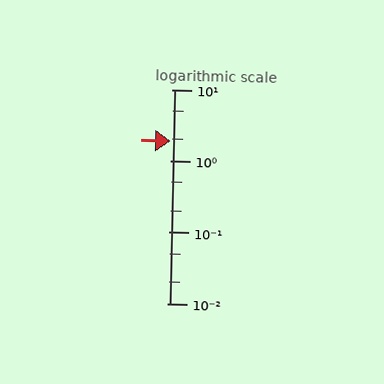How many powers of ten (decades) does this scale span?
The scale spans 3 decades, from 0.01 to 10.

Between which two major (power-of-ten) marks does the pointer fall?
The pointer is between 1 and 10.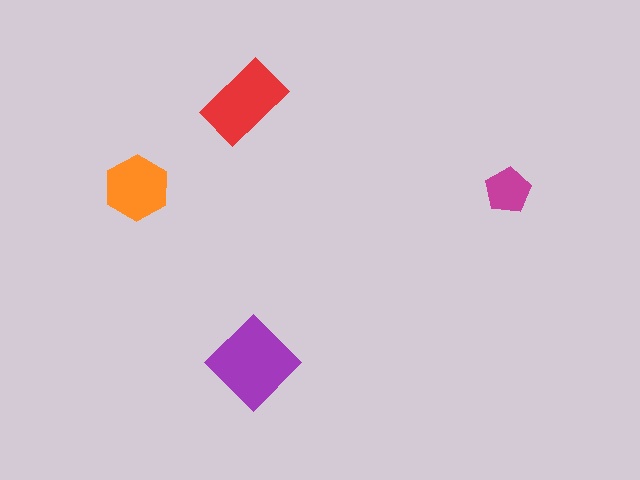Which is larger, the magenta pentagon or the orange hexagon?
The orange hexagon.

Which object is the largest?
The purple diamond.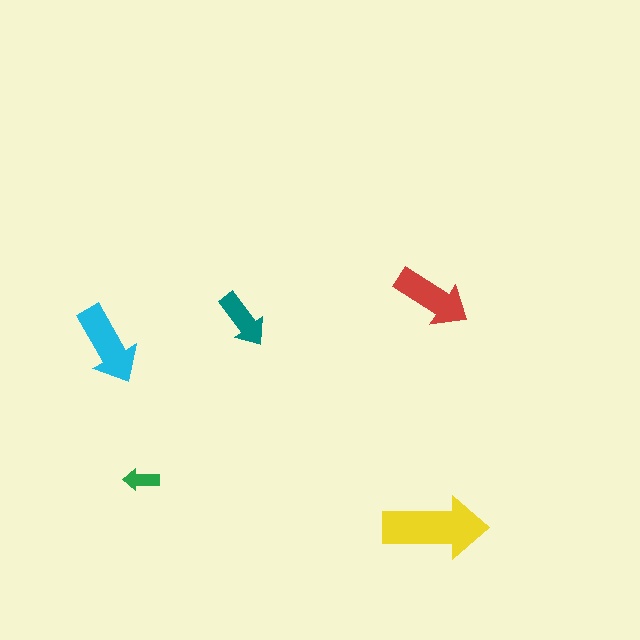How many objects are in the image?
There are 5 objects in the image.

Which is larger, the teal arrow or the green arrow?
The teal one.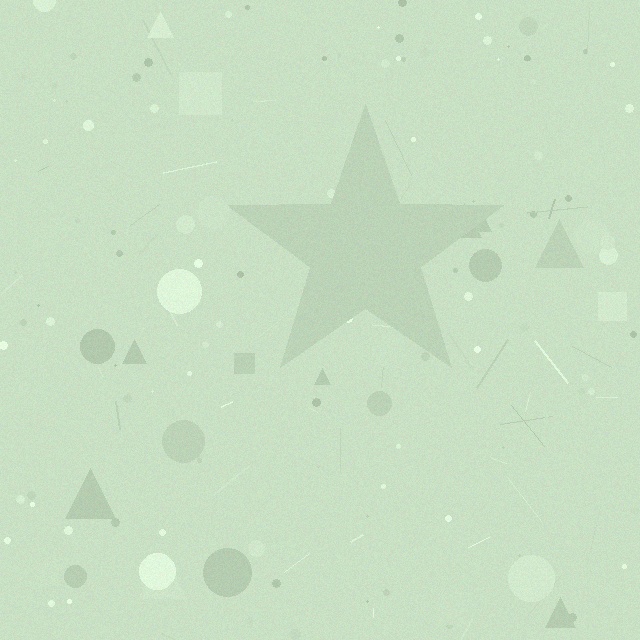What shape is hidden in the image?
A star is hidden in the image.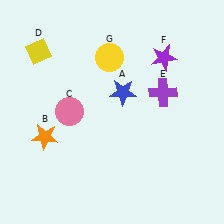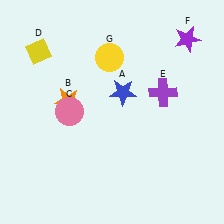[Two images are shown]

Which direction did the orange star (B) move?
The orange star (B) moved up.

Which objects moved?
The objects that moved are: the orange star (B), the purple star (F).